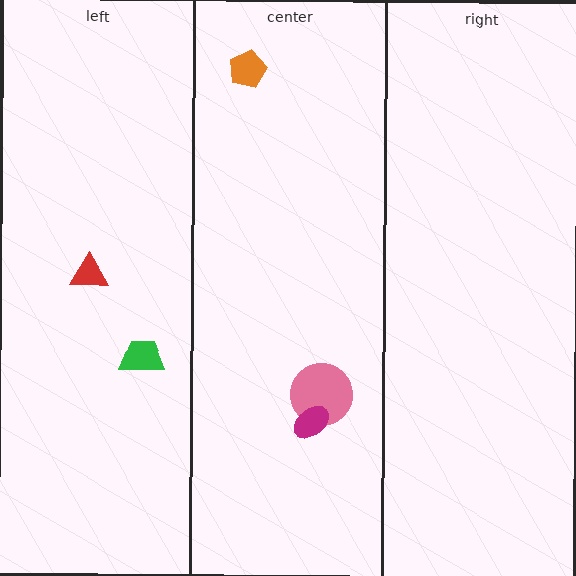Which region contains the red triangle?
The left region.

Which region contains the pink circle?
The center region.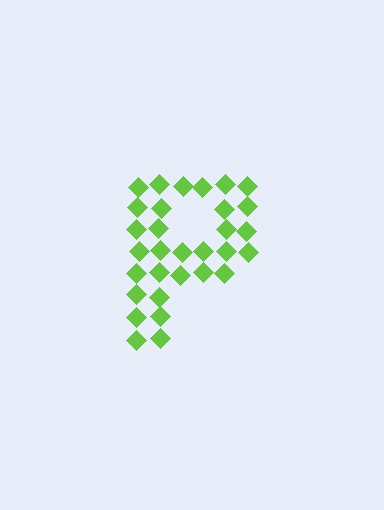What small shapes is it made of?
It is made of small diamonds.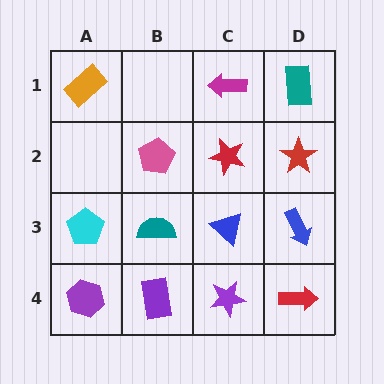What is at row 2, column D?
A red star.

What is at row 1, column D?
A teal rectangle.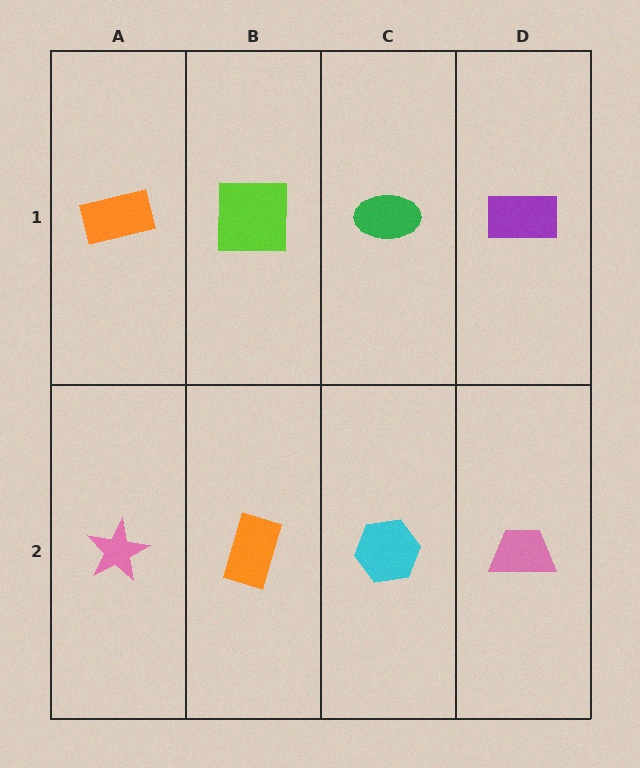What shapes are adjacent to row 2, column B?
A lime square (row 1, column B), a pink star (row 2, column A), a cyan hexagon (row 2, column C).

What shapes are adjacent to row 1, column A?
A pink star (row 2, column A), a lime square (row 1, column B).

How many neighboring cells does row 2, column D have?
2.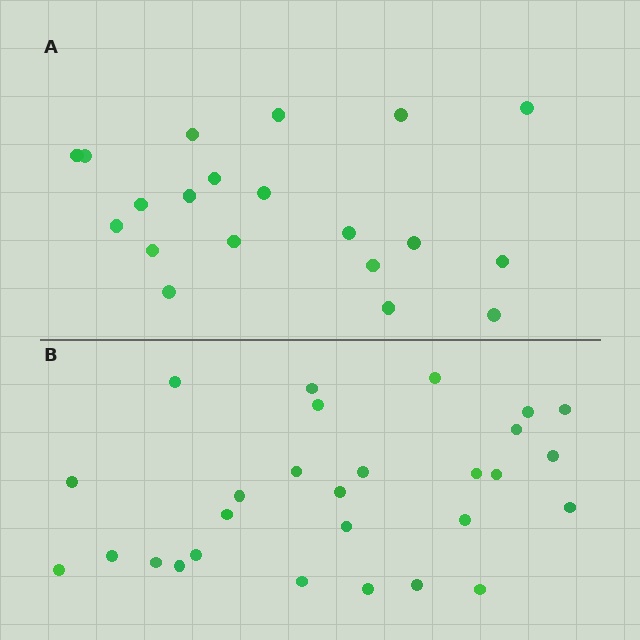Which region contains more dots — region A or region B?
Region B (the bottom region) has more dots.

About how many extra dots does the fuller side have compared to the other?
Region B has roughly 8 or so more dots than region A.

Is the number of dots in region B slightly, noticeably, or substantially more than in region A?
Region B has noticeably more, but not dramatically so. The ratio is roughly 1.4 to 1.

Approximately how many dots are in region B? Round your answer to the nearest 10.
About 30 dots. (The exact count is 28, which rounds to 30.)